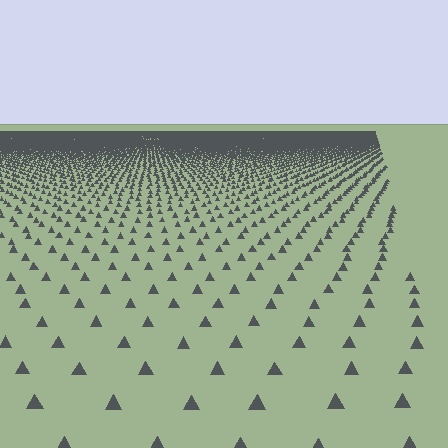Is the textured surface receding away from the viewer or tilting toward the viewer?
The surface is receding away from the viewer. Texture elements get smaller and denser toward the top.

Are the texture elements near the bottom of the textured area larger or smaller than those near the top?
Larger. Near the bottom, elements are closer to the viewer and appear at a bigger on-screen size.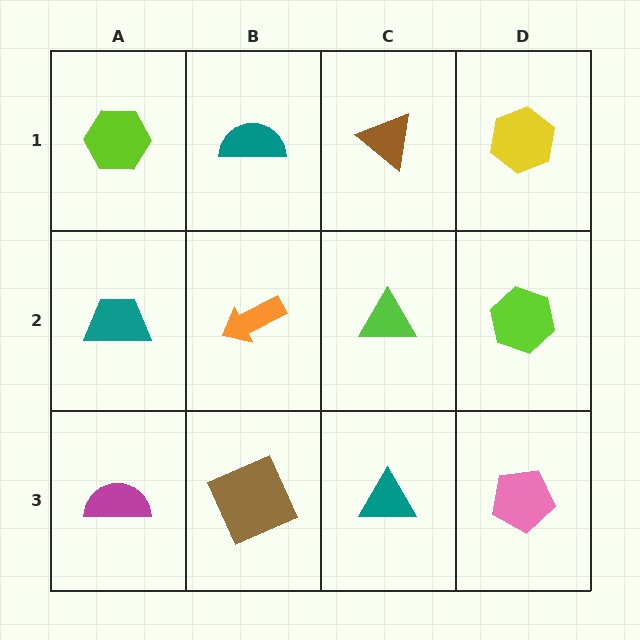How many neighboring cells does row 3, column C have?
3.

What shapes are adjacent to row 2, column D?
A yellow hexagon (row 1, column D), a pink pentagon (row 3, column D), a lime triangle (row 2, column C).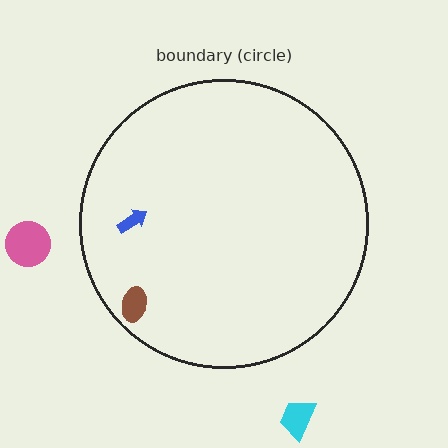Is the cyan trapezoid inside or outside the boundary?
Outside.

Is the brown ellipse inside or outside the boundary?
Inside.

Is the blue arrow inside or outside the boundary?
Inside.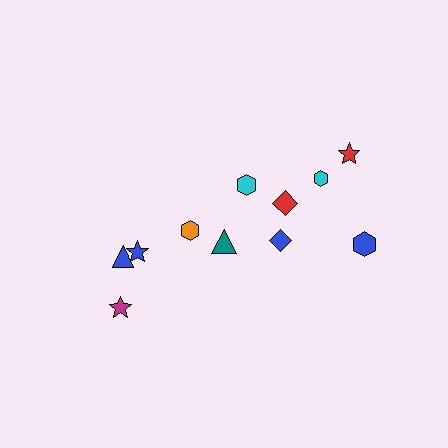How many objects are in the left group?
There are 4 objects.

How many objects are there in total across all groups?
There are 11 objects.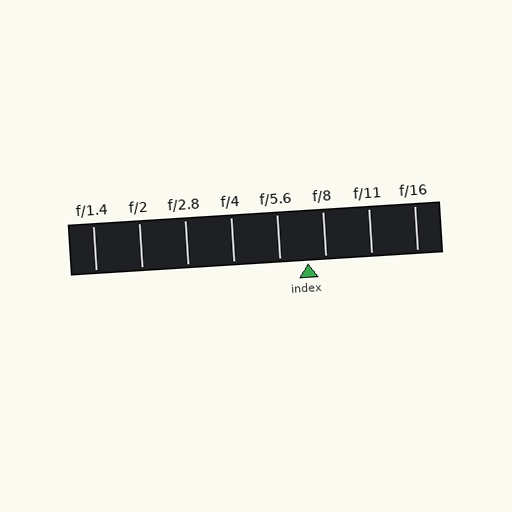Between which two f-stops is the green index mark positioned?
The index mark is between f/5.6 and f/8.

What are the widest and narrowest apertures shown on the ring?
The widest aperture shown is f/1.4 and the narrowest is f/16.